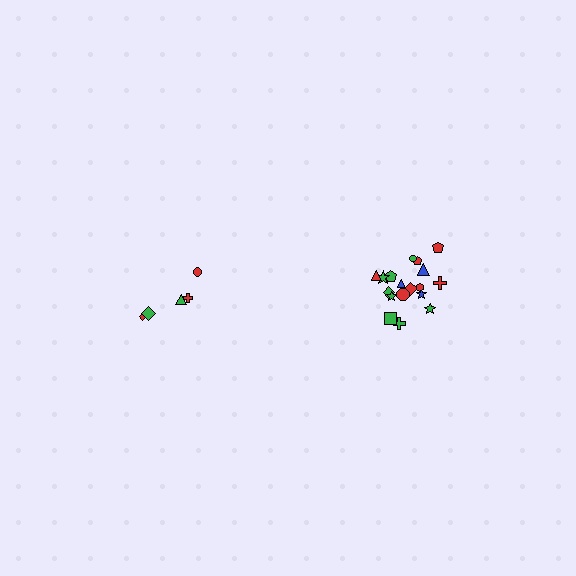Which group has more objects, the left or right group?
The right group.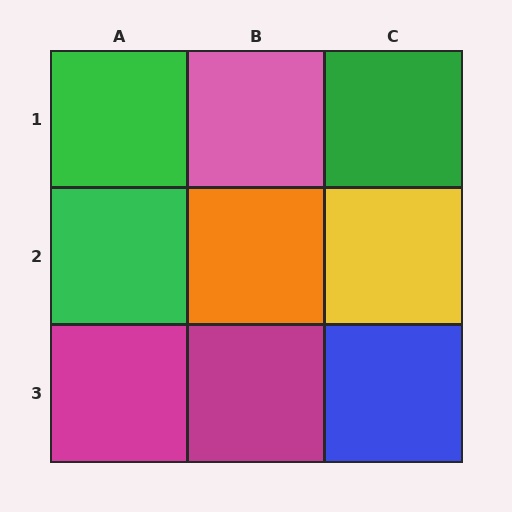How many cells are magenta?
2 cells are magenta.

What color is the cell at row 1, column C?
Green.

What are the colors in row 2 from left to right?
Green, orange, yellow.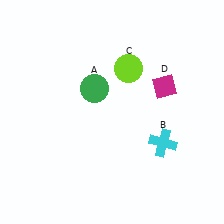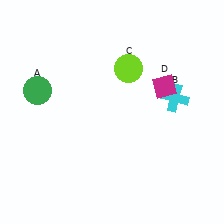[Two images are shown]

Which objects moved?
The objects that moved are: the green circle (A), the cyan cross (B).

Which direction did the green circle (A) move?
The green circle (A) moved left.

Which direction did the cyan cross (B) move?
The cyan cross (B) moved up.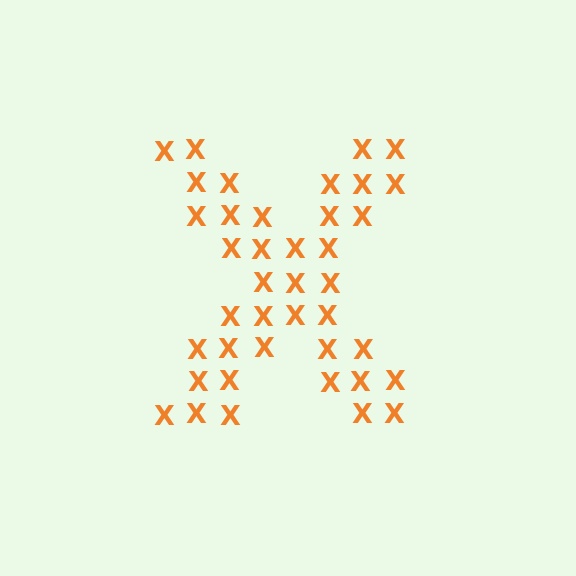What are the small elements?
The small elements are letter X's.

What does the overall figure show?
The overall figure shows the letter X.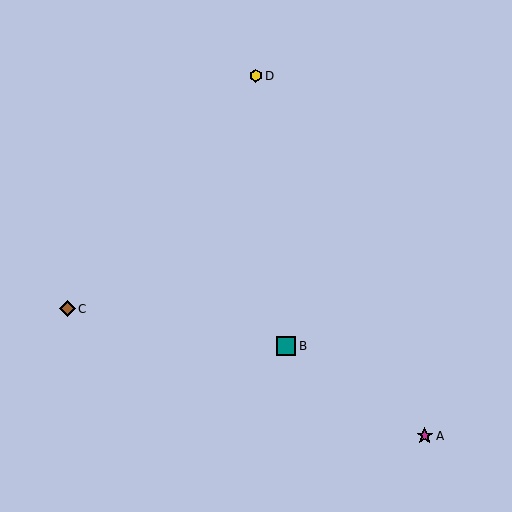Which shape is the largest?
The teal square (labeled B) is the largest.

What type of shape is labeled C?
Shape C is a brown diamond.